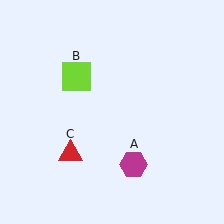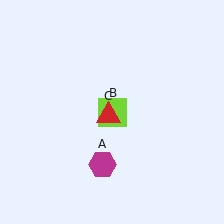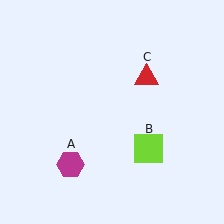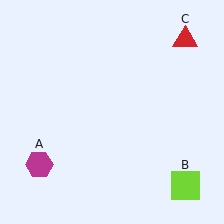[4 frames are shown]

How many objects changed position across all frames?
3 objects changed position: magenta hexagon (object A), lime square (object B), red triangle (object C).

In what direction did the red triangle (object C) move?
The red triangle (object C) moved up and to the right.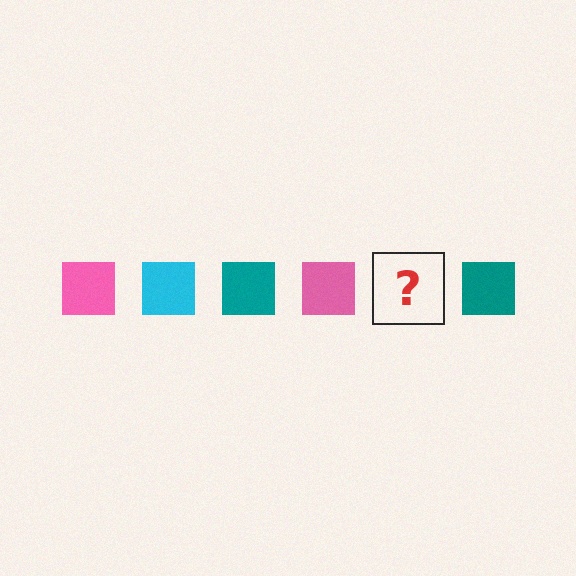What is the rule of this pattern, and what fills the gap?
The rule is that the pattern cycles through pink, cyan, teal squares. The gap should be filled with a cyan square.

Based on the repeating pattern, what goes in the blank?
The blank should be a cyan square.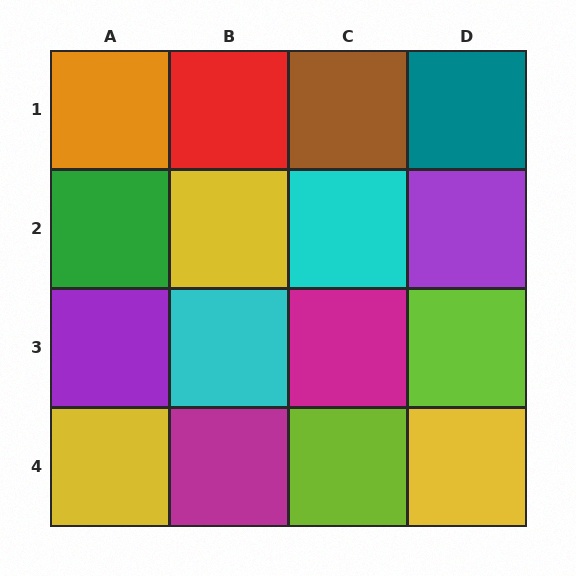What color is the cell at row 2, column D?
Purple.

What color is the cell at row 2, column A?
Green.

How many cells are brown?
1 cell is brown.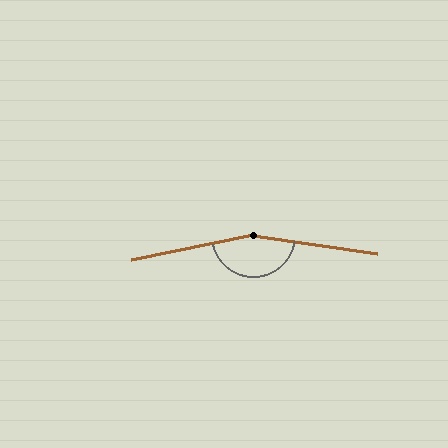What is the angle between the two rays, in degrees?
Approximately 160 degrees.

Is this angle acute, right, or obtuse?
It is obtuse.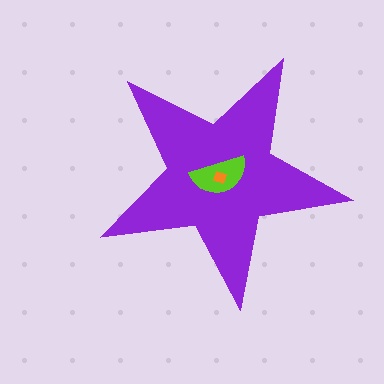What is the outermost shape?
The purple star.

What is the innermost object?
The orange diamond.